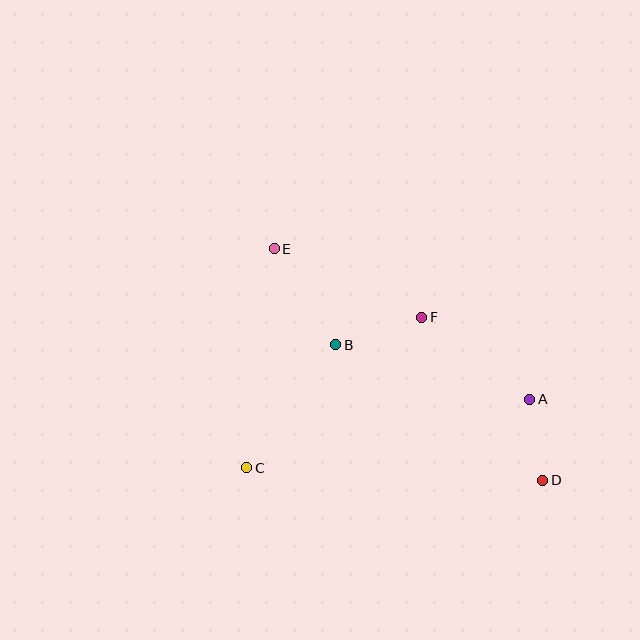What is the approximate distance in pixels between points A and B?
The distance between A and B is approximately 202 pixels.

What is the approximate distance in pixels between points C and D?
The distance between C and D is approximately 296 pixels.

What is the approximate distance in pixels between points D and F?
The distance between D and F is approximately 203 pixels.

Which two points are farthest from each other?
Points D and E are farthest from each other.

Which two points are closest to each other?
Points A and D are closest to each other.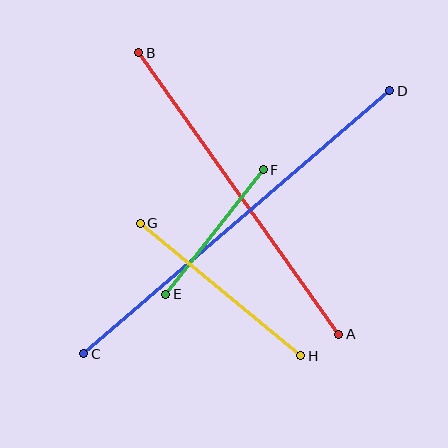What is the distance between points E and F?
The distance is approximately 158 pixels.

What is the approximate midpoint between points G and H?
The midpoint is at approximately (220, 289) pixels.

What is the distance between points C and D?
The distance is approximately 403 pixels.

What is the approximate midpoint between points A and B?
The midpoint is at approximately (239, 194) pixels.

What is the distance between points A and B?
The distance is approximately 345 pixels.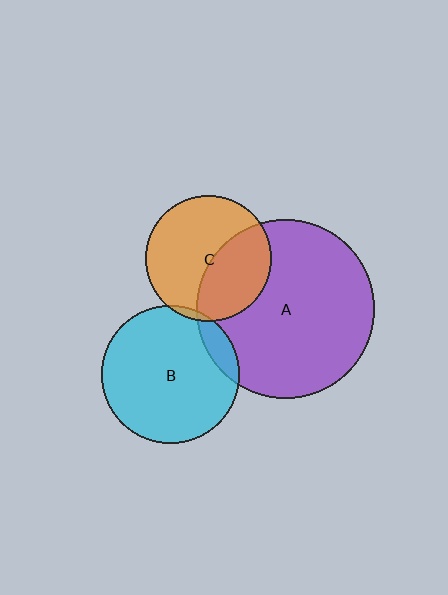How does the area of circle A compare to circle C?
Approximately 2.0 times.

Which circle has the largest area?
Circle A (purple).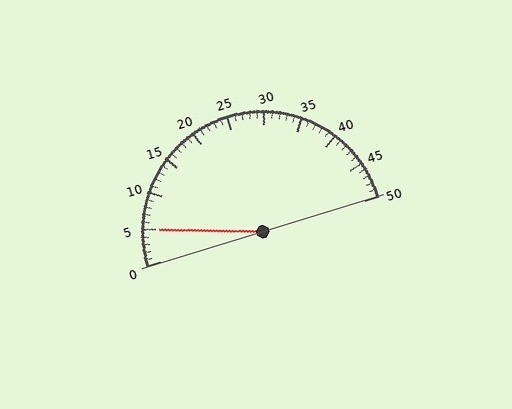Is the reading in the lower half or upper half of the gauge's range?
The reading is in the lower half of the range (0 to 50).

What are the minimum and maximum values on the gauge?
The gauge ranges from 0 to 50.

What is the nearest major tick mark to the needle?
The nearest major tick mark is 5.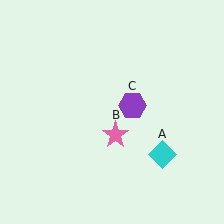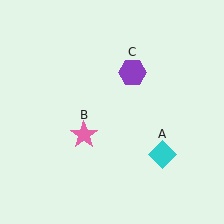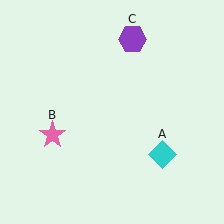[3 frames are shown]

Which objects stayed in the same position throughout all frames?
Cyan diamond (object A) remained stationary.